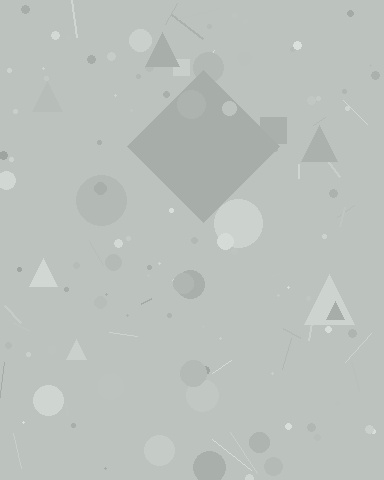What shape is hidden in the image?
A diamond is hidden in the image.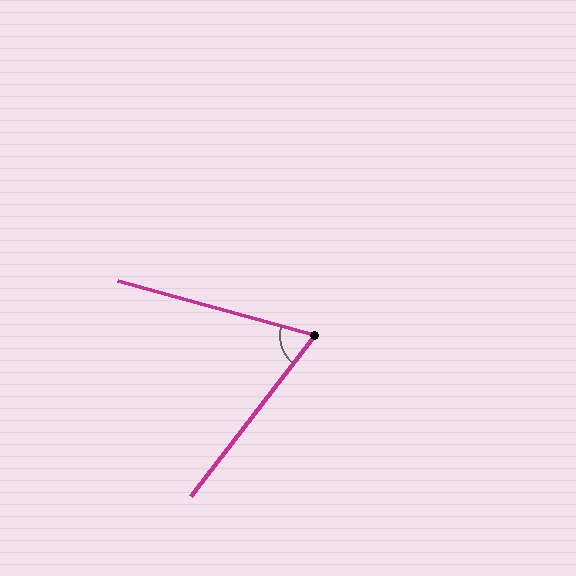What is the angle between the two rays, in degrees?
Approximately 68 degrees.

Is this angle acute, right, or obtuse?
It is acute.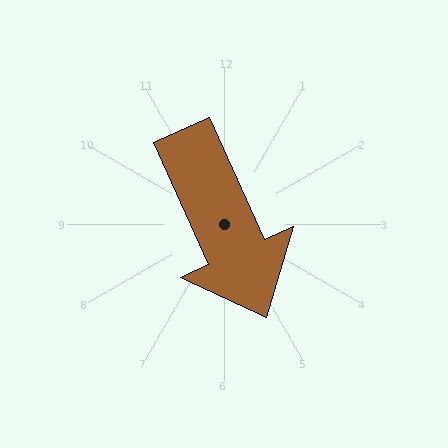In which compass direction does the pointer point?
Southeast.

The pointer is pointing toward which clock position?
Roughly 5 o'clock.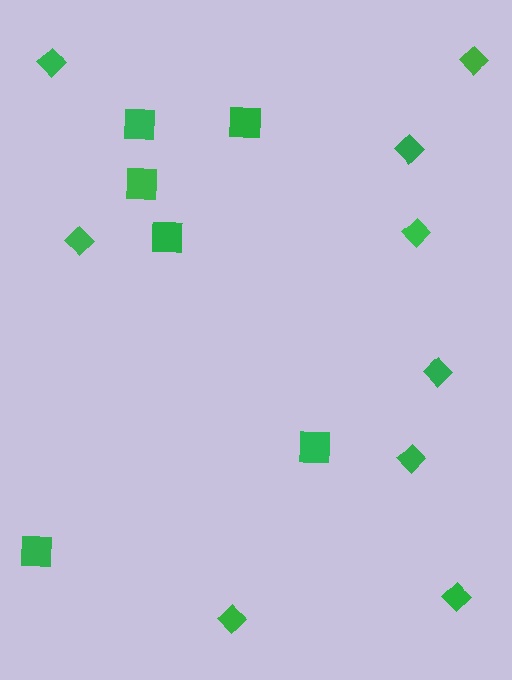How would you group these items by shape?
There are 2 groups: one group of squares (6) and one group of diamonds (9).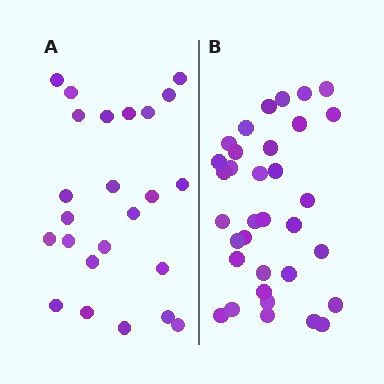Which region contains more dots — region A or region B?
Region B (the right region) has more dots.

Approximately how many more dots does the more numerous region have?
Region B has roughly 10 or so more dots than region A.